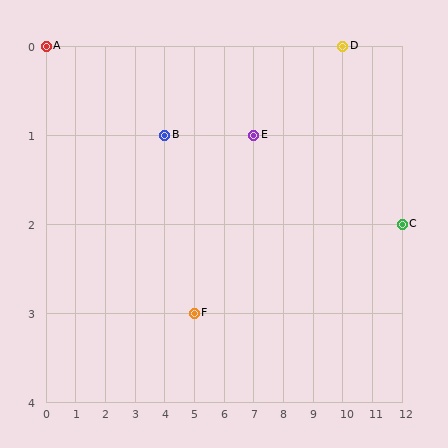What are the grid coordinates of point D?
Point D is at grid coordinates (10, 0).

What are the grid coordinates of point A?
Point A is at grid coordinates (0, 0).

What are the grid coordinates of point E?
Point E is at grid coordinates (7, 1).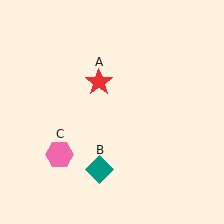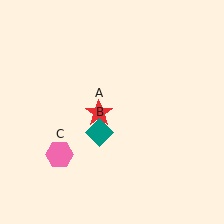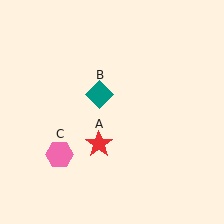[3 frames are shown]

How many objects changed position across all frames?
2 objects changed position: red star (object A), teal diamond (object B).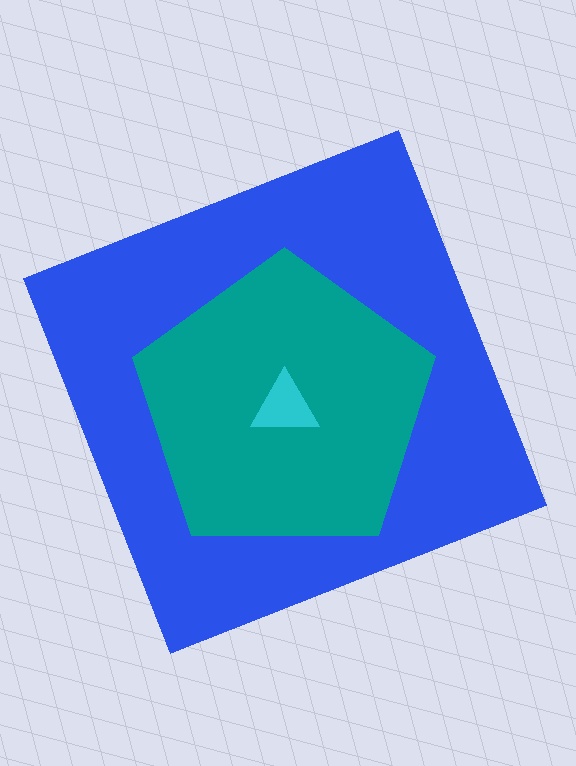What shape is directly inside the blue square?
The teal pentagon.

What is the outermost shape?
The blue square.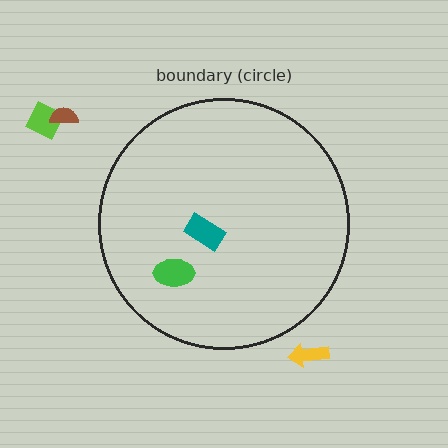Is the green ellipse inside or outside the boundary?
Inside.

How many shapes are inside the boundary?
2 inside, 3 outside.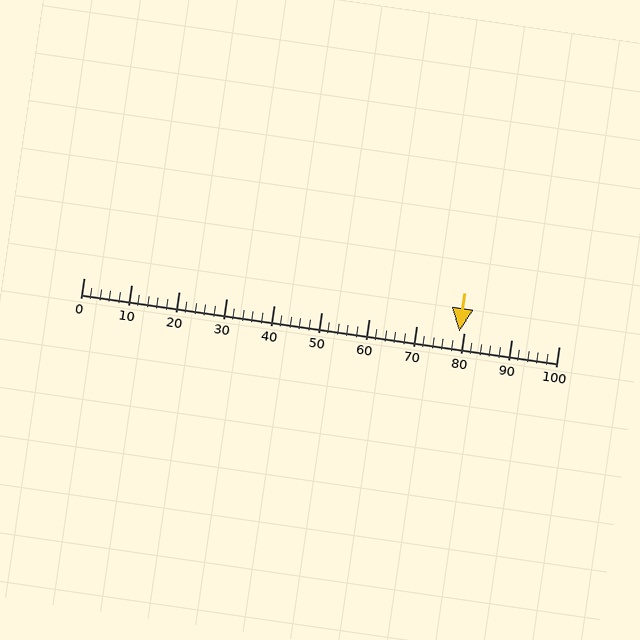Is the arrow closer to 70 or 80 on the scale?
The arrow is closer to 80.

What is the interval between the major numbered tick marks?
The major tick marks are spaced 10 units apart.